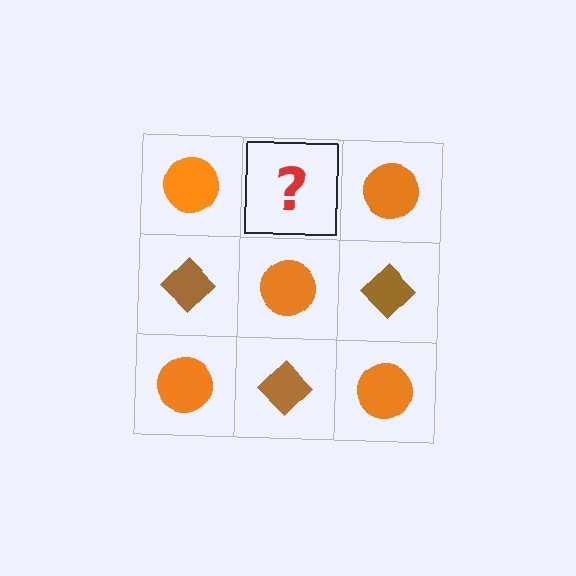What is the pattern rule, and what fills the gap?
The rule is that it alternates orange circle and brown diamond in a checkerboard pattern. The gap should be filled with a brown diamond.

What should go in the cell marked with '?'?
The missing cell should contain a brown diamond.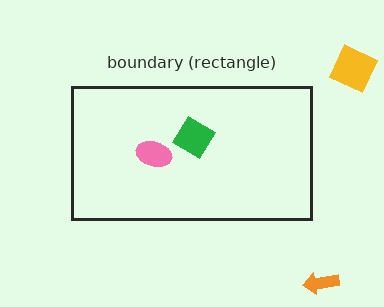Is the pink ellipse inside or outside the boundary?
Inside.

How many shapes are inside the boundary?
2 inside, 2 outside.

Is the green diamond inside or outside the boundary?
Inside.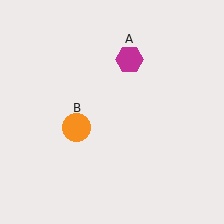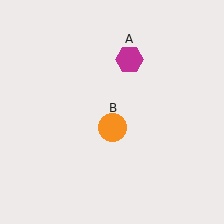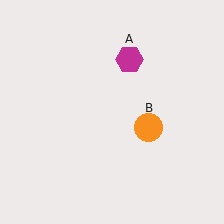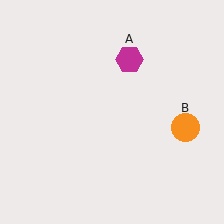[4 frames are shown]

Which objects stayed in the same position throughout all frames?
Magenta hexagon (object A) remained stationary.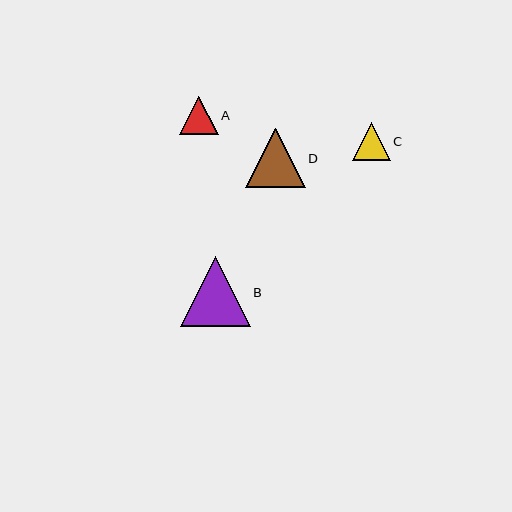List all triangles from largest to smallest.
From largest to smallest: B, D, A, C.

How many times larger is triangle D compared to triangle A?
Triangle D is approximately 1.6 times the size of triangle A.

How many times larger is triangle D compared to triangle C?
Triangle D is approximately 1.6 times the size of triangle C.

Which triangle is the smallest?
Triangle C is the smallest with a size of approximately 38 pixels.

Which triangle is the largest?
Triangle B is the largest with a size of approximately 69 pixels.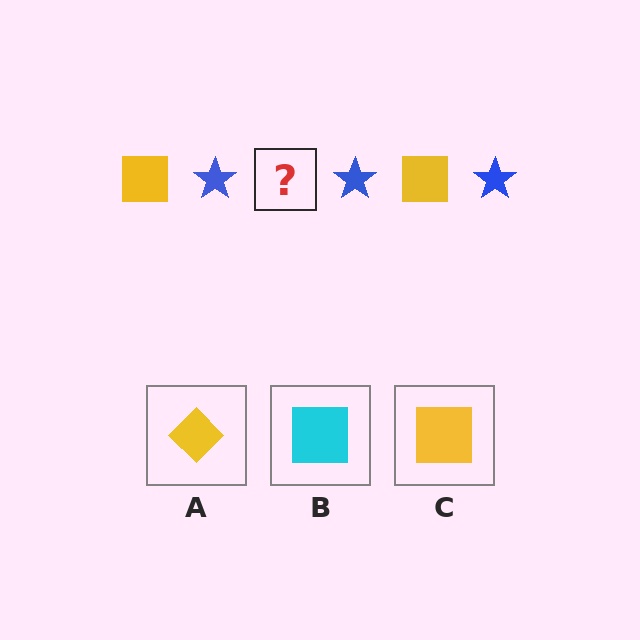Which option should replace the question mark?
Option C.